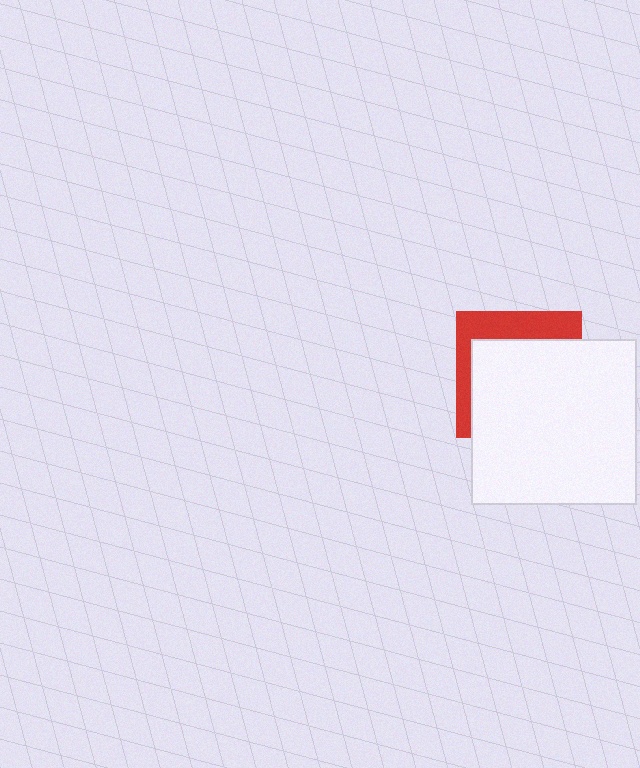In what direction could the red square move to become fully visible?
The red square could move toward the upper-left. That would shift it out from behind the white square entirely.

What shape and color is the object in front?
The object in front is a white square.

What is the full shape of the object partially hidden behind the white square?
The partially hidden object is a red square.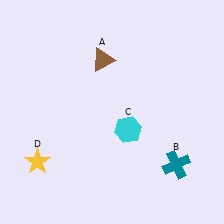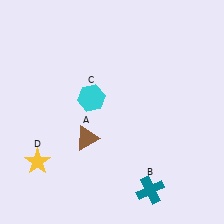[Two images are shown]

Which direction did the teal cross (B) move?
The teal cross (B) moved left.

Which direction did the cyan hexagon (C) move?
The cyan hexagon (C) moved left.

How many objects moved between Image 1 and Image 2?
3 objects moved between the two images.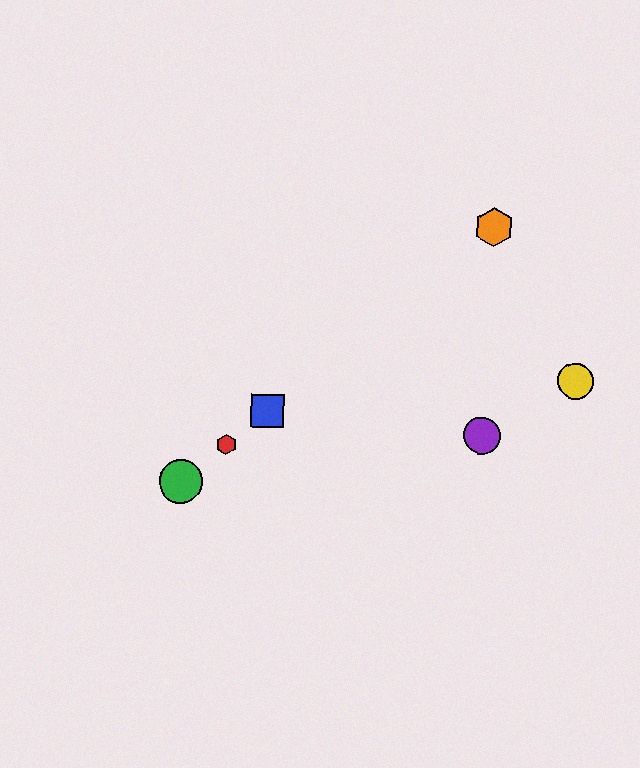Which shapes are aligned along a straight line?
The red hexagon, the blue square, the green circle, the orange hexagon are aligned along a straight line.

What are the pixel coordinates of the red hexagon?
The red hexagon is at (226, 445).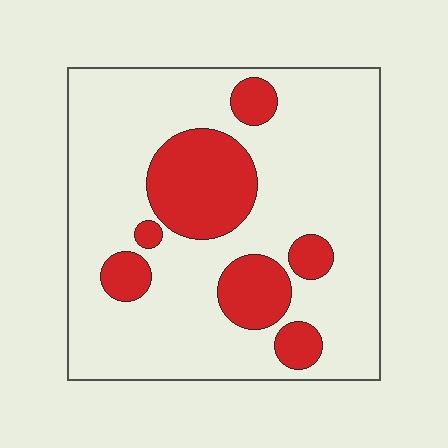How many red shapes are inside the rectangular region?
7.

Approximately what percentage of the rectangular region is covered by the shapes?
Approximately 25%.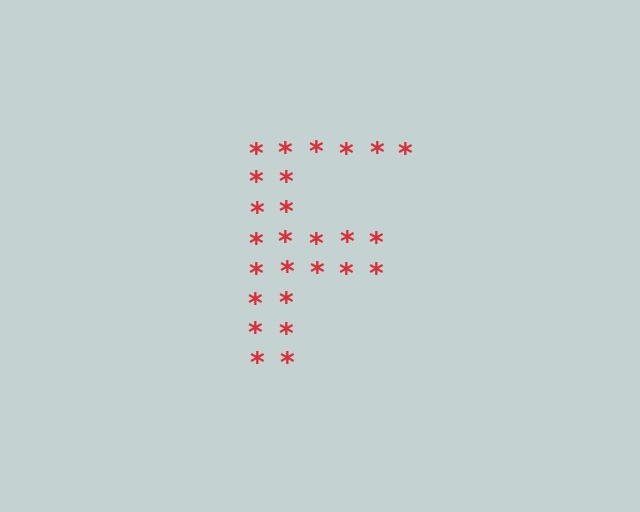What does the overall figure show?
The overall figure shows the letter F.